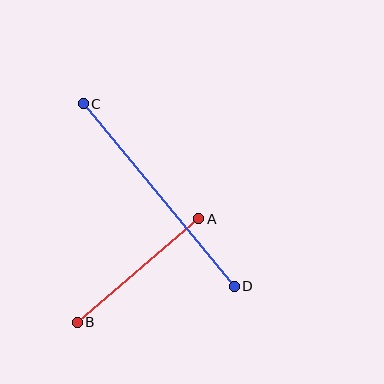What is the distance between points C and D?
The distance is approximately 237 pixels.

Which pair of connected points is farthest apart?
Points C and D are farthest apart.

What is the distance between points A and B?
The distance is approximately 160 pixels.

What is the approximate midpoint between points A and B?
The midpoint is at approximately (138, 270) pixels.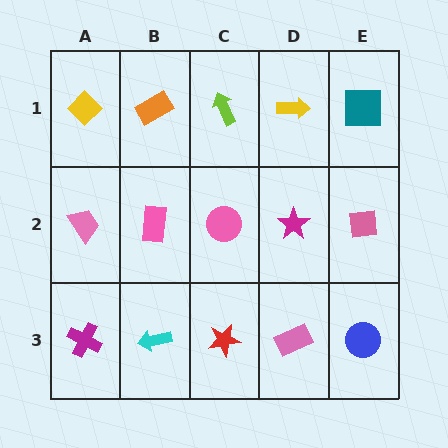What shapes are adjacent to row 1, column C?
A pink circle (row 2, column C), an orange rectangle (row 1, column B), a yellow arrow (row 1, column D).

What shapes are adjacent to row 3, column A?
A pink trapezoid (row 2, column A), a cyan arrow (row 3, column B).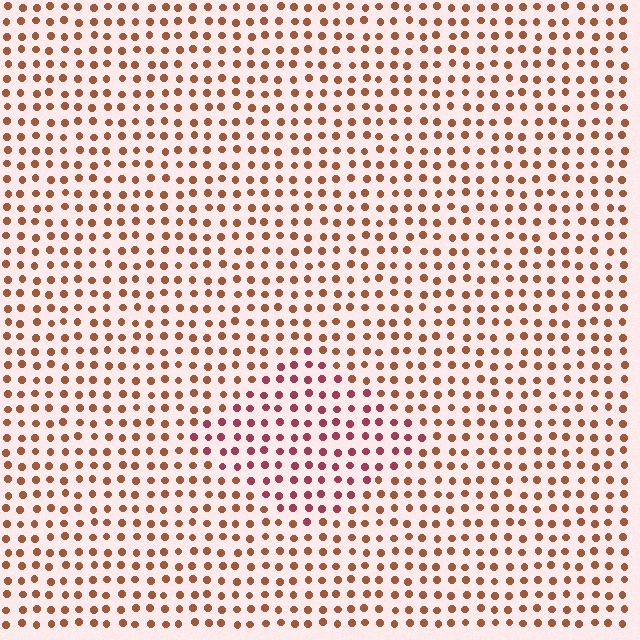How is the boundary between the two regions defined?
The boundary is defined purely by a slight shift in hue (about 37 degrees). Spacing, size, and orientation are identical on both sides.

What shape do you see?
I see a diamond.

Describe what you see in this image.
The image is filled with small brown elements in a uniform arrangement. A diamond-shaped region is visible where the elements are tinted to a slightly different hue, forming a subtle color boundary.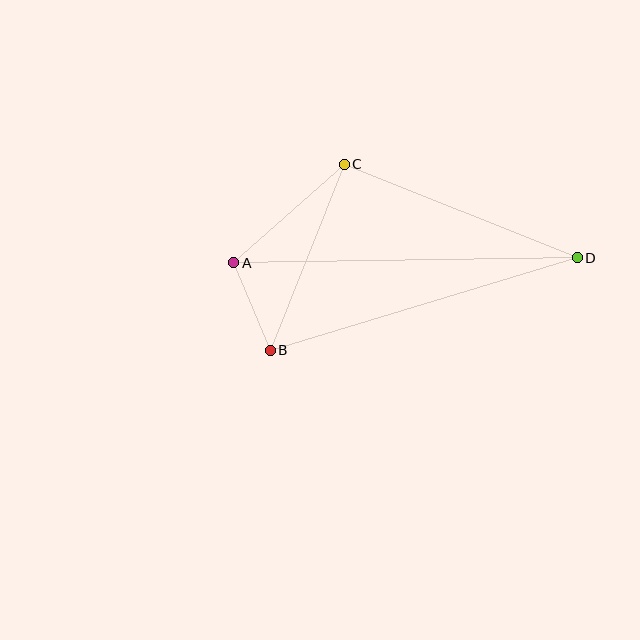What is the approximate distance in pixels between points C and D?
The distance between C and D is approximately 251 pixels.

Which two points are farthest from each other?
Points A and D are farthest from each other.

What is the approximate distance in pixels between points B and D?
The distance between B and D is approximately 320 pixels.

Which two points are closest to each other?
Points A and B are closest to each other.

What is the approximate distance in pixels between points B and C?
The distance between B and C is approximately 200 pixels.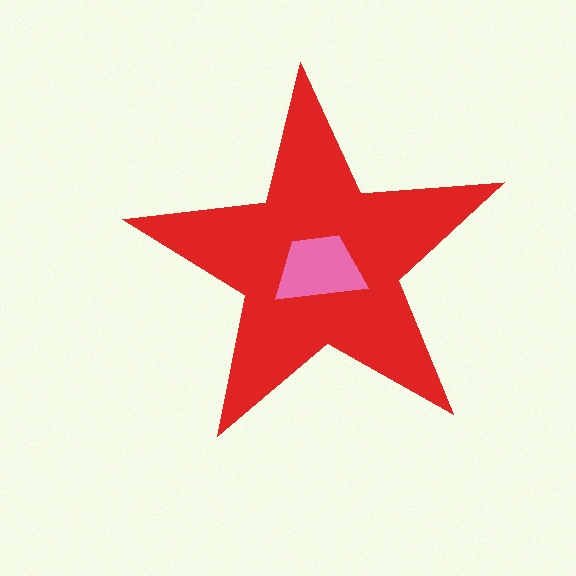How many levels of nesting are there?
2.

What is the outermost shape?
The red star.